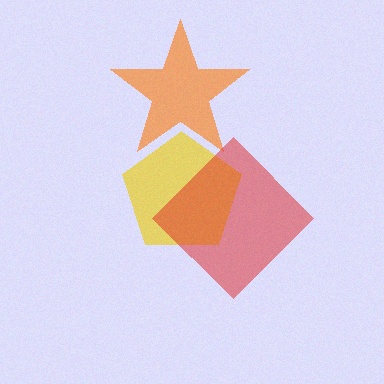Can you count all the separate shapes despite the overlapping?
Yes, there are 3 separate shapes.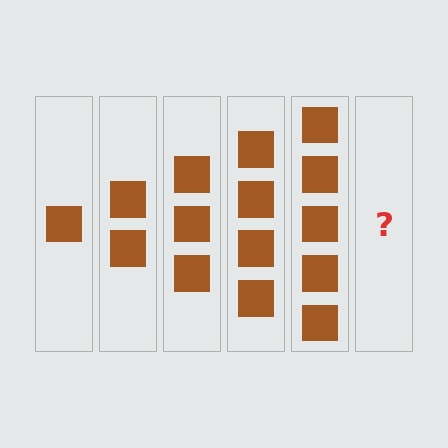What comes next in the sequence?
The next element should be 6 squares.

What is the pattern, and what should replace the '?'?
The pattern is that each step adds one more square. The '?' should be 6 squares.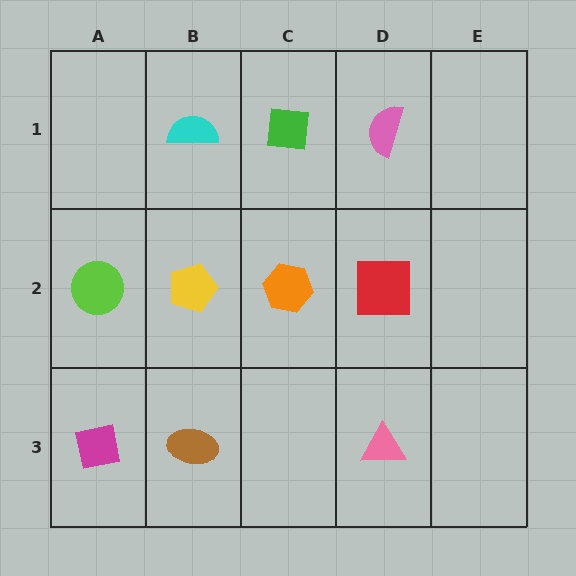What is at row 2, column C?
An orange hexagon.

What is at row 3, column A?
A magenta square.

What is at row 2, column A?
A lime circle.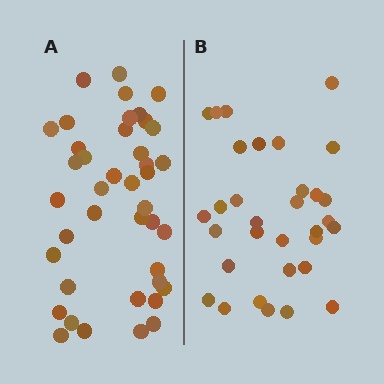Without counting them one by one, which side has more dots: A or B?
Region A (the left region) has more dots.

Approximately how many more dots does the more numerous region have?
Region A has roughly 8 or so more dots than region B.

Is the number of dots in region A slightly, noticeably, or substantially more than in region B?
Region A has noticeably more, but not dramatically so. The ratio is roughly 1.3 to 1.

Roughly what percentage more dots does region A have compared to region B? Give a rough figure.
About 30% more.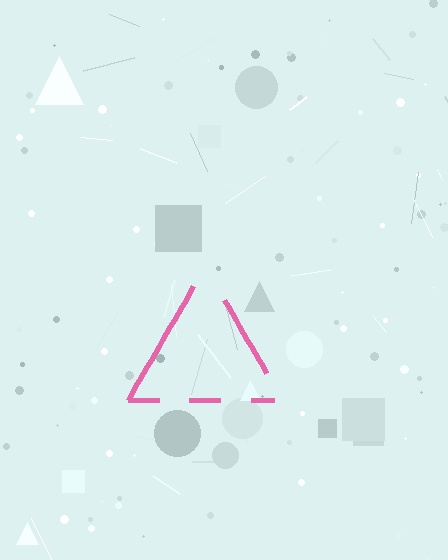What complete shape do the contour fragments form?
The contour fragments form a triangle.